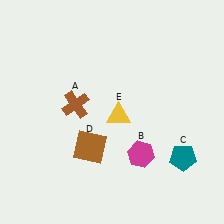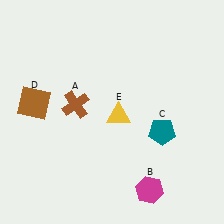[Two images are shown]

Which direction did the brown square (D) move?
The brown square (D) moved left.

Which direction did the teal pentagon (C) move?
The teal pentagon (C) moved up.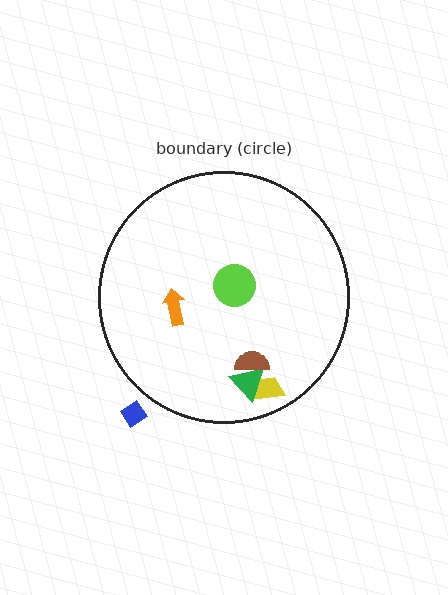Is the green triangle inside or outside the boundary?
Inside.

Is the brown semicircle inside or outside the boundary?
Inside.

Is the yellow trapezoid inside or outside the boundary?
Inside.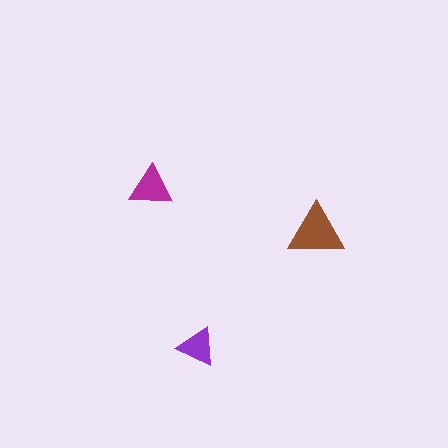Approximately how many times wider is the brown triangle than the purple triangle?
About 1.5 times wider.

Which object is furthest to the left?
The magenta triangle is leftmost.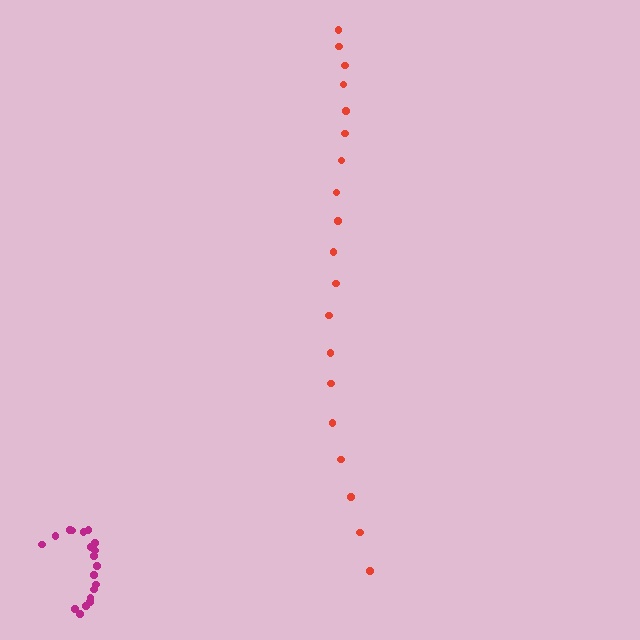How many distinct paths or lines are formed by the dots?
There are 2 distinct paths.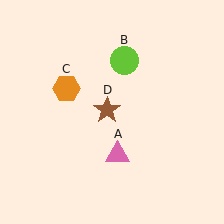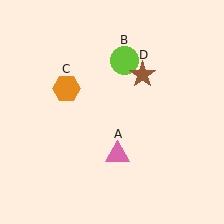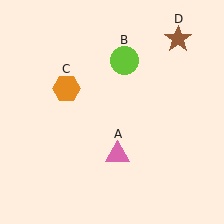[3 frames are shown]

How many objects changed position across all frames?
1 object changed position: brown star (object D).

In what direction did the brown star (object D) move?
The brown star (object D) moved up and to the right.